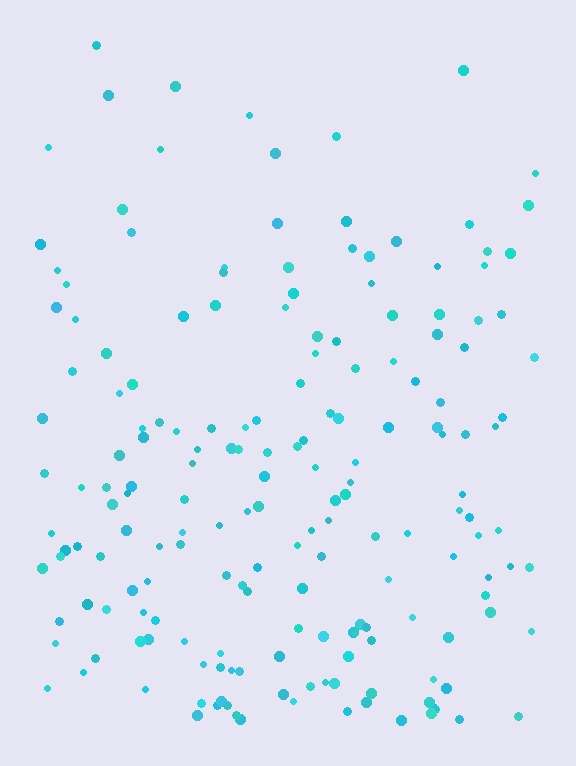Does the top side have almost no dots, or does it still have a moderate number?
Still a moderate number, just noticeably fewer than the bottom.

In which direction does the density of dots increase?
From top to bottom, with the bottom side densest.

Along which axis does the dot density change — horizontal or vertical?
Vertical.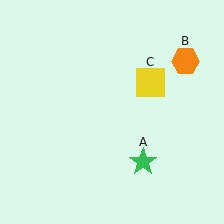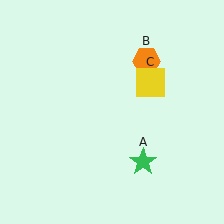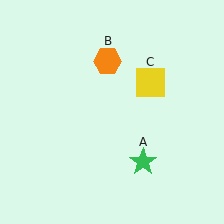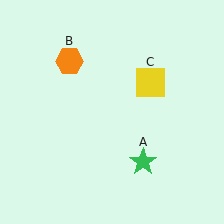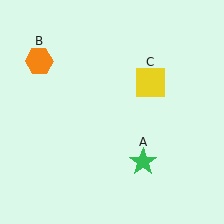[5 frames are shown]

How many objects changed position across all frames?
1 object changed position: orange hexagon (object B).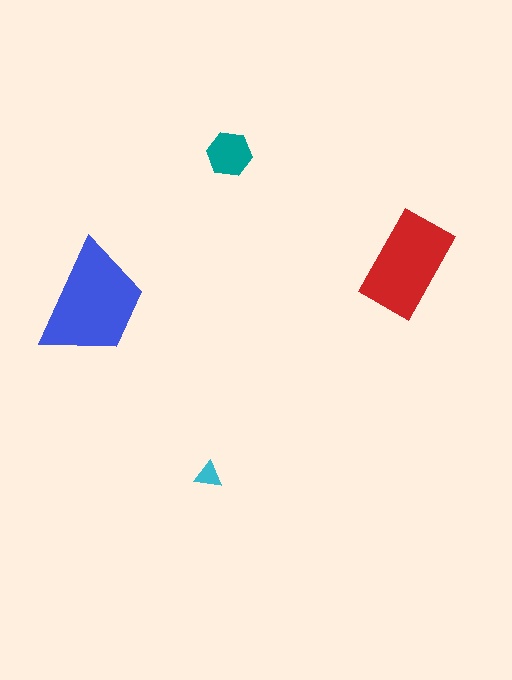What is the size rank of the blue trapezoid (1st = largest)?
1st.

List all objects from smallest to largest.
The cyan triangle, the teal hexagon, the red rectangle, the blue trapezoid.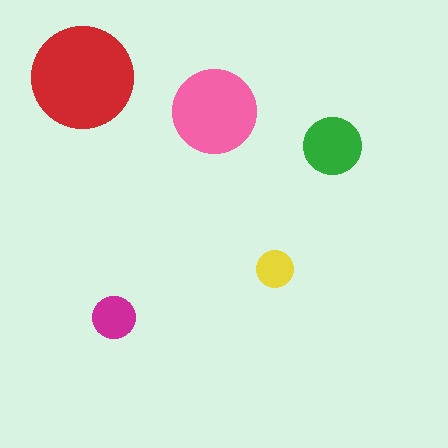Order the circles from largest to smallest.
the red one, the pink one, the green one, the magenta one, the yellow one.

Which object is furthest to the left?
The red circle is leftmost.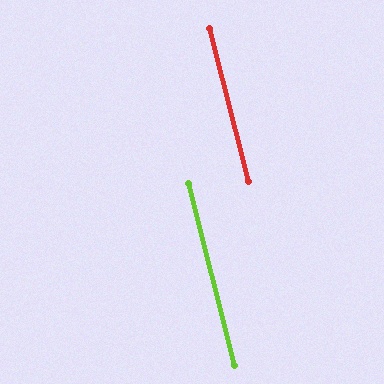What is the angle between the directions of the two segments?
Approximately 0 degrees.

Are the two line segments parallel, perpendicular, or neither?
Parallel — their directions differ by only 0.2°.